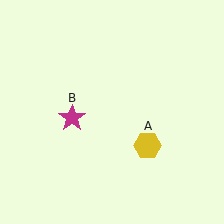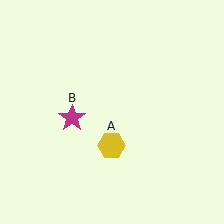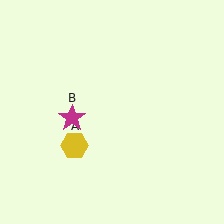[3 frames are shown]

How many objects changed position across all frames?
1 object changed position: yellow hexagon (object A).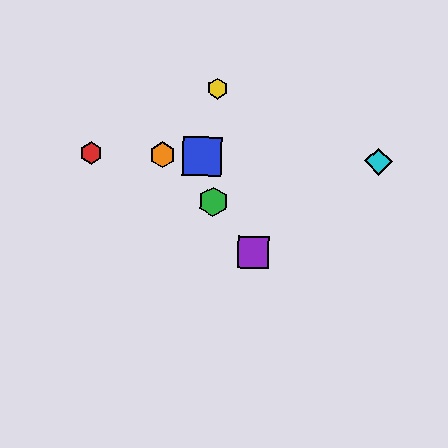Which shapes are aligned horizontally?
The red hexagon, the blue square, the orange hexagon, the cyan diamond are aligned horizontally.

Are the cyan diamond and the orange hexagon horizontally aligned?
Yes, both are at y≈161.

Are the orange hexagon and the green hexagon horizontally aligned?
No, the orange hexagon is at y≈155 and the green hexagon is at y≈202.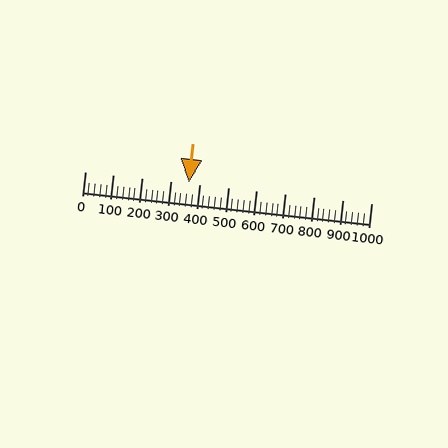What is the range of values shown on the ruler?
The ruler shows values from 0 to 1000.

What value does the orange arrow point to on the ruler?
The orange arrow points to approximately 362.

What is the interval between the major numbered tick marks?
The major tick marks are spaced 100 units apart.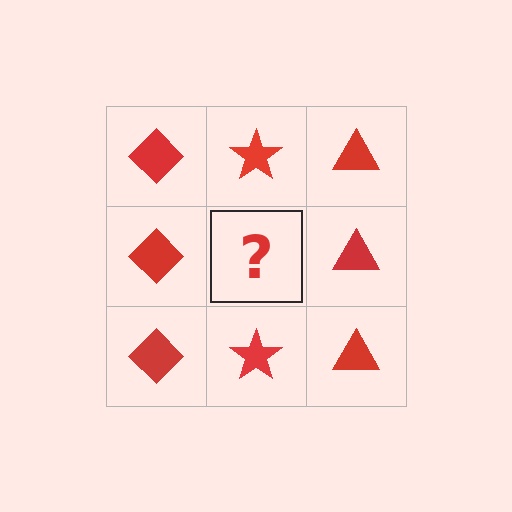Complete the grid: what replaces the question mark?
The question mark should be replaced with a red star.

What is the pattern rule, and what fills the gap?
The rule is that each column has a consistent shape. The gap should be filled with a red star.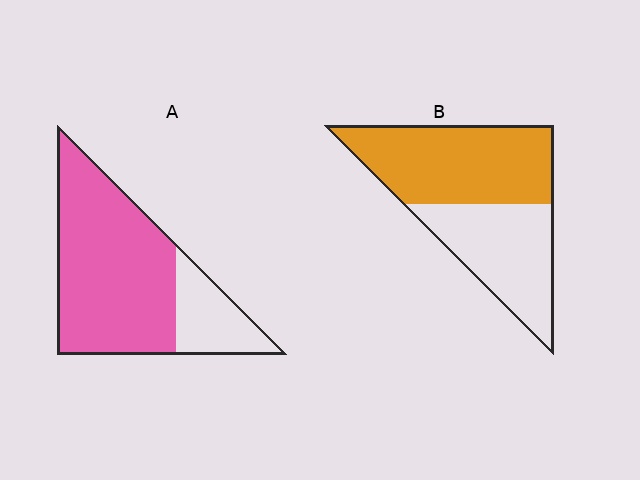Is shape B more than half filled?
Yes.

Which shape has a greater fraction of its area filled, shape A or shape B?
Shape A.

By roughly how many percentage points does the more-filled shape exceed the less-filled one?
By roughly 20 percentage points (A over B).